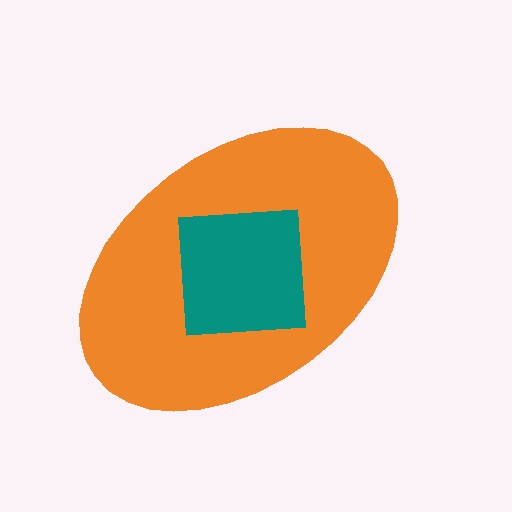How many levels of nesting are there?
2.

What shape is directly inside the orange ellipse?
The teal square.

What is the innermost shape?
The teal square.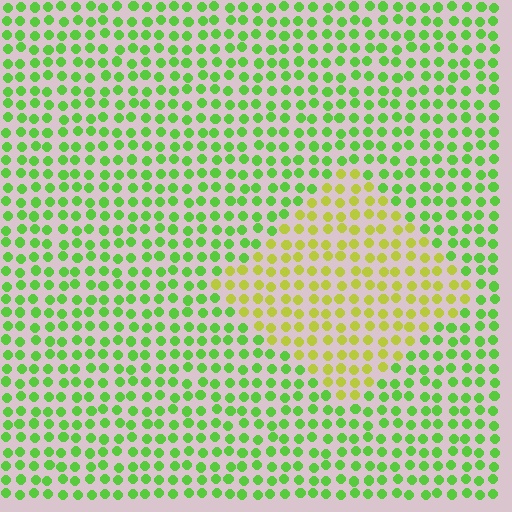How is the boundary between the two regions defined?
The boundary is defined purely by a slight shift in hue (about 41 degrees). Spacing, size, and orientation are identical on both sides.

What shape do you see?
I see a diamond.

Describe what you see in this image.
The image is filled with small lime elements in a uniform arrangement. A diamond-shaped region is visible where the elements are tinted to a slightly different hue, forming a subtle color boundary.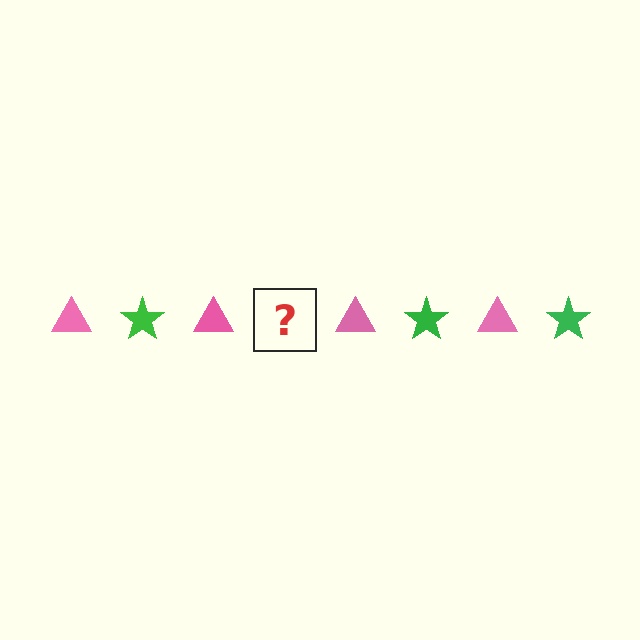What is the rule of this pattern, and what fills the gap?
The rule is that the pattern alternates between pink triangle and green star. The gap should be filled with a green star.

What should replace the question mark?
The question mark should be replaced with a green star.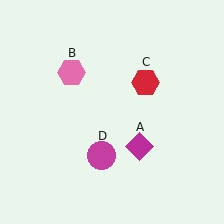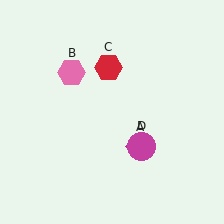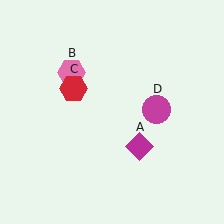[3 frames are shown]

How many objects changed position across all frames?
2 objects changed position: red hexagon (object C), magenta circle (object D).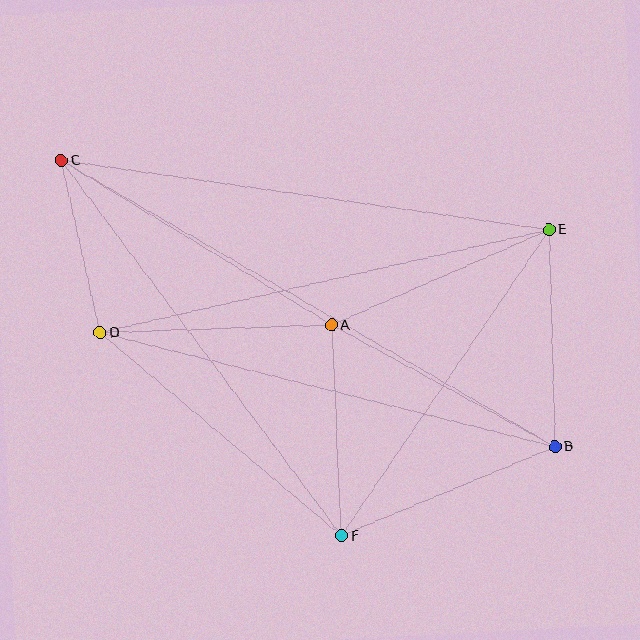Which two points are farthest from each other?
Points B and C are farthest from each other.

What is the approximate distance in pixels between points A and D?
The distance between A and D is approximately 232 pixels.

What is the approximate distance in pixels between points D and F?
The distance between D and F is approximately 316 pixels.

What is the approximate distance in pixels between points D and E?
The distance between D and E is approximately 461 pixels.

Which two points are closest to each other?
Points C and D are closest to each other.